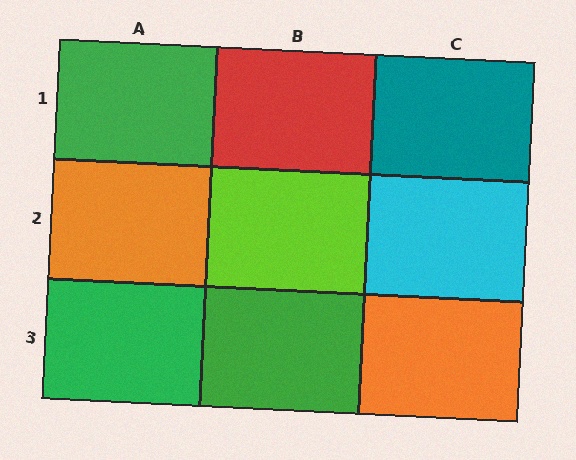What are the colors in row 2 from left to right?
Orange, lime, cyan.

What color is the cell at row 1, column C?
Teal.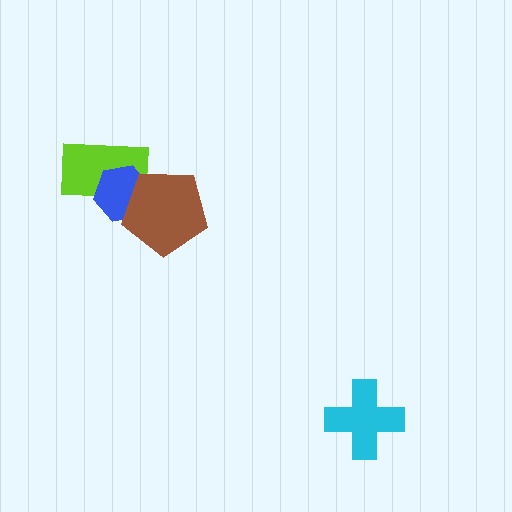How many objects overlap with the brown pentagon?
2 objects overlap with the brown pentagon.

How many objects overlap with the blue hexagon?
2 objects overlap with the blue hexagon.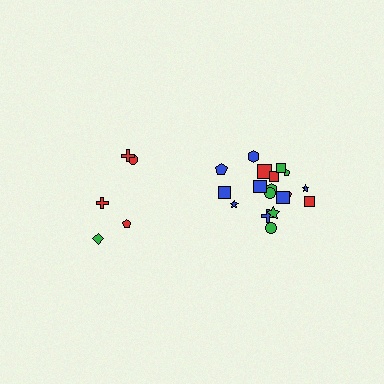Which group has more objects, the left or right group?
The right group.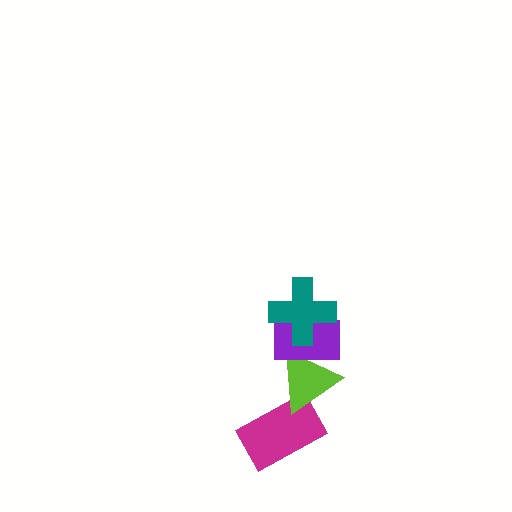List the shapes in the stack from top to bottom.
From top to bottom: the teal cross, the purple rectangle, the lime triangle, the magenta rectangle.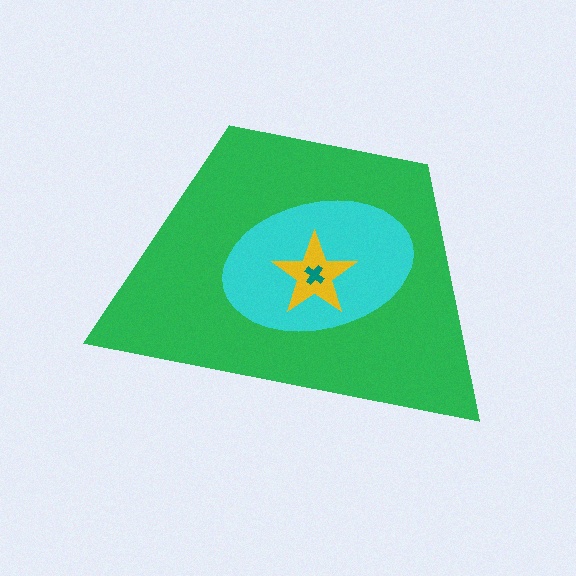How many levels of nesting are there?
4.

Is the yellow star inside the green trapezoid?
Yes.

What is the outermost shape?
The green trapezoid.